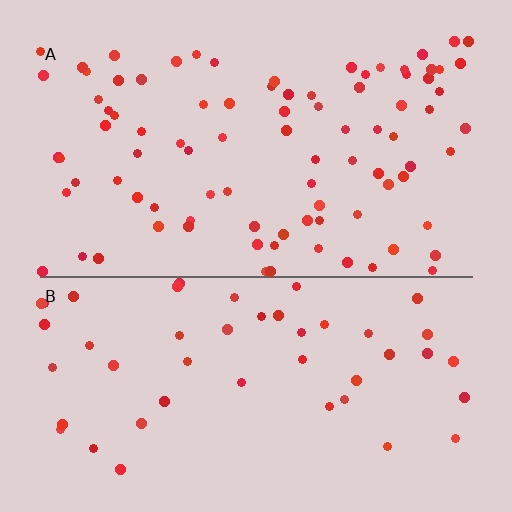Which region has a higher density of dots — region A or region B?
A (the top).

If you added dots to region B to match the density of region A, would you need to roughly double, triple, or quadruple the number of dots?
Approximately double.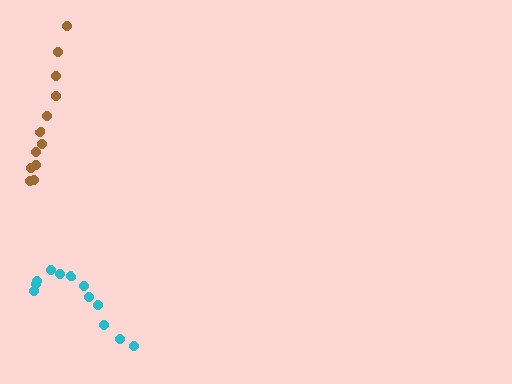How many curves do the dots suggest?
There are 2 distinct paths.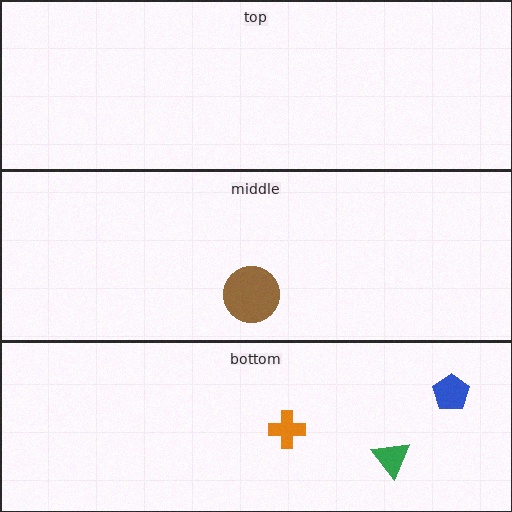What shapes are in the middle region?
The brown circle.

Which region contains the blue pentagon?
The bottom region.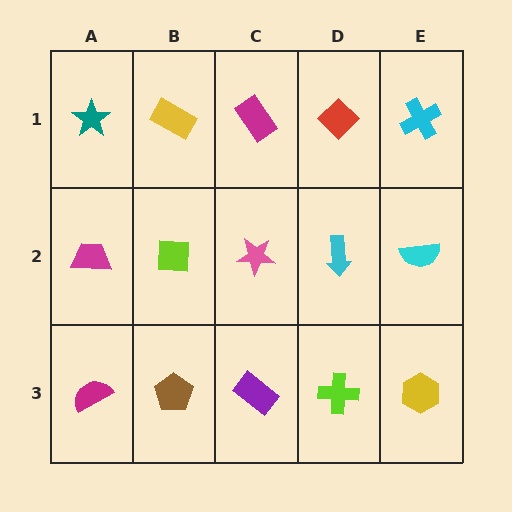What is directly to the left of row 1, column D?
A magenta rectangle.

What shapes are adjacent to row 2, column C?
A magenta rectangle (row 1, column C), a purple rectangle (row 3, column C), a lime square (row 2, column B), a cyan arrow (row 2, column D).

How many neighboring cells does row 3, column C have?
3.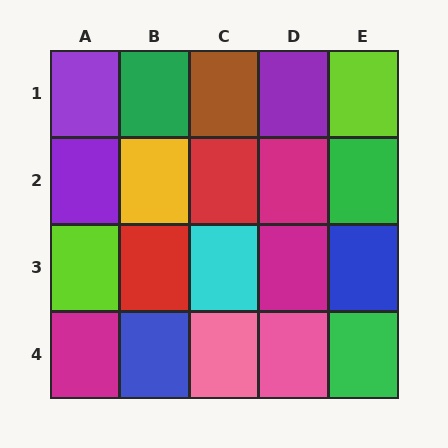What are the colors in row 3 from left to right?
Lime, red, cyan, magenta, blue.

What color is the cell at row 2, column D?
Magenta.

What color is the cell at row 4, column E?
Green.